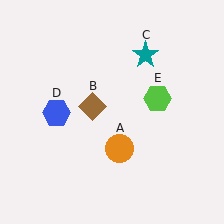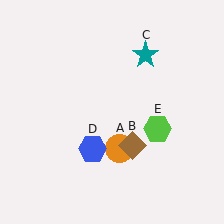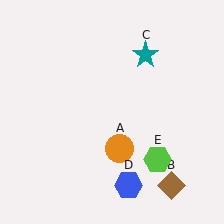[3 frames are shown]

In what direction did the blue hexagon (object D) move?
The blue hexagon (object D) moved down and to the right.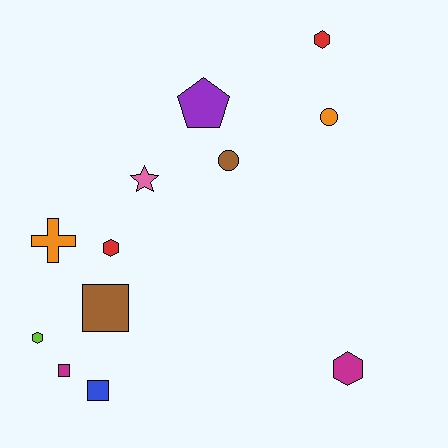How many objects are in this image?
There are 12 objects.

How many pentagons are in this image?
There is 1 pentagon.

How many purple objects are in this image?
There is 1 purple object.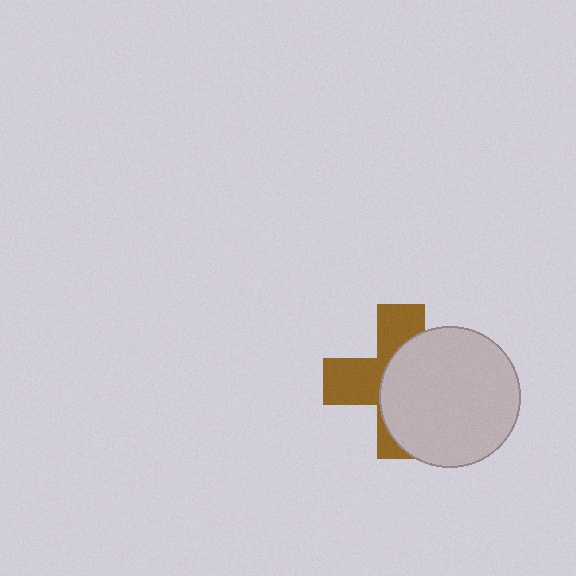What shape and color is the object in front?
The object in front is a light gray circle.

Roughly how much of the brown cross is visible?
A small part of it is visible (roughly 44%).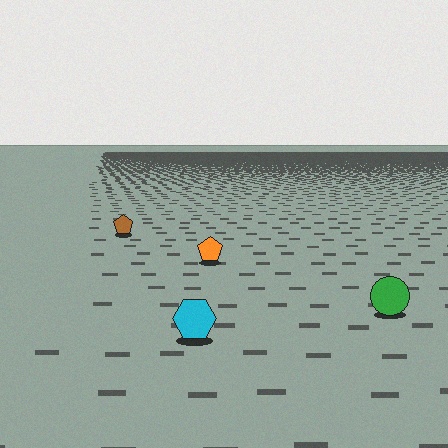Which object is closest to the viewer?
The cyan hexagon is closest. The texture marks near it are larger and more spread out.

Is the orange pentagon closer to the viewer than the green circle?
No. The green circle is closer — you can tell from the texture gradient: the ground texture is coarser near it.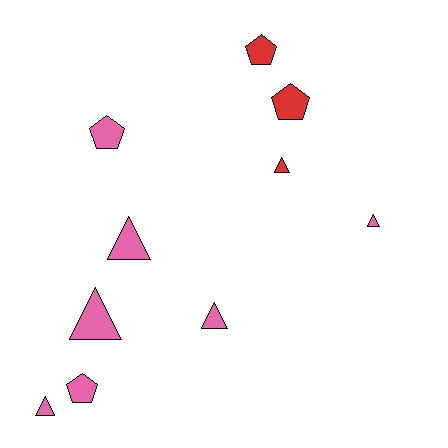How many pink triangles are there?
There are 5 pink triangles.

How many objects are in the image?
There are 10 objects.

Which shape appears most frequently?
Triangle, with 6 objects.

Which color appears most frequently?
Pink, with 7 objects.